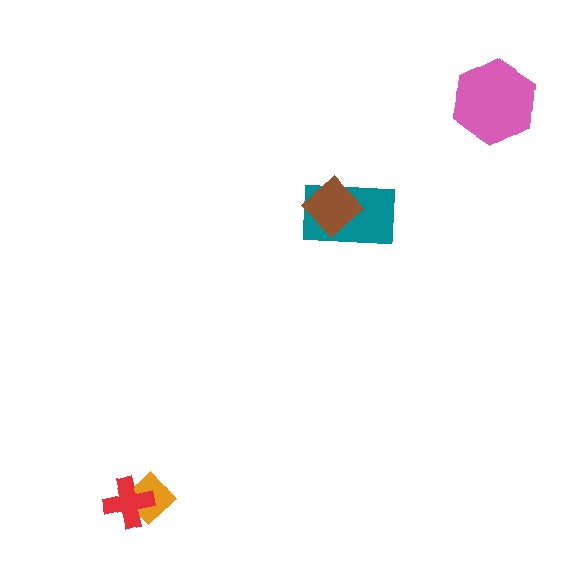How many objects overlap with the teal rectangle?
1 object overlaps with the teal rectangle.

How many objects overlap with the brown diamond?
1 object overlaps with the brown diamond.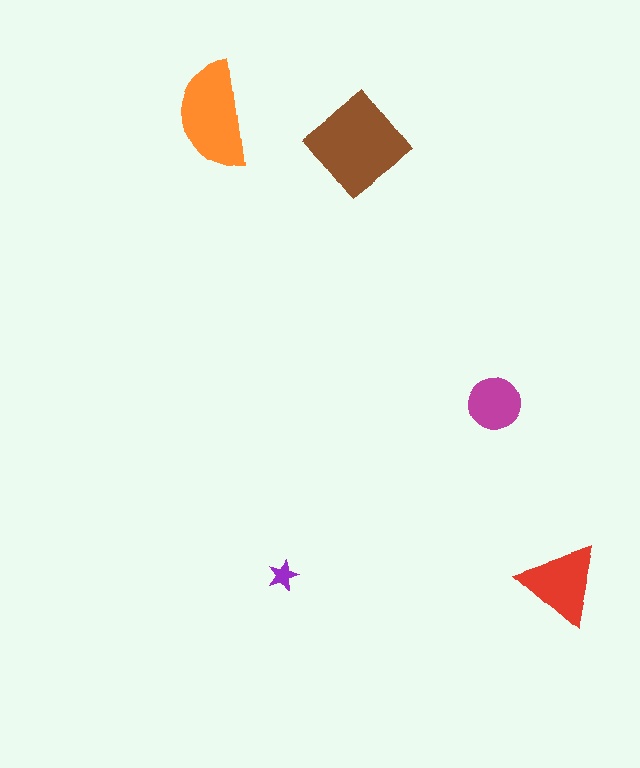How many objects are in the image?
There are 5 objects in the image.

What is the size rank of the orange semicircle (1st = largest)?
2nd.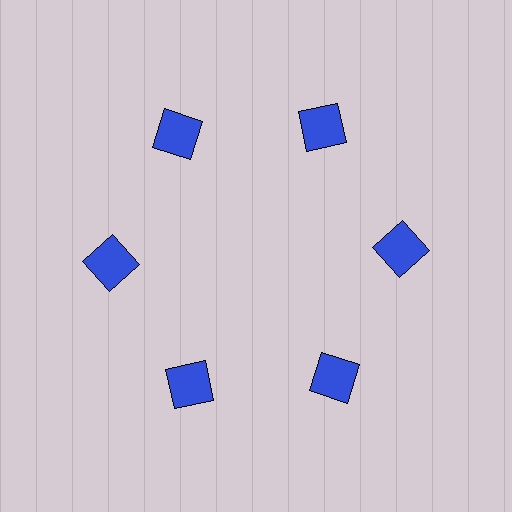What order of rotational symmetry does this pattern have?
This pattern has 6-fold rotational symmetry.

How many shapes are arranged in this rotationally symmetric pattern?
There are 6 shapes, arranged in 6 groups of 1.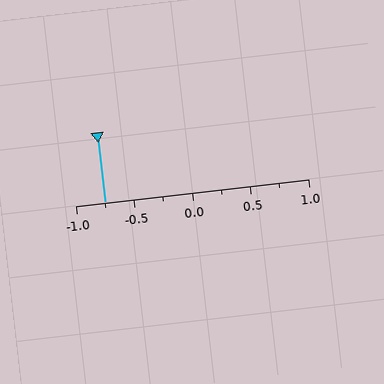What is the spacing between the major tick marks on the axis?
The major ticks are spaced 0.5 apart.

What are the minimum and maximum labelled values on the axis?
The axis runs from -1.0 to 1.0.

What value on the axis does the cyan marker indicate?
The marker indicates approximately -0.75.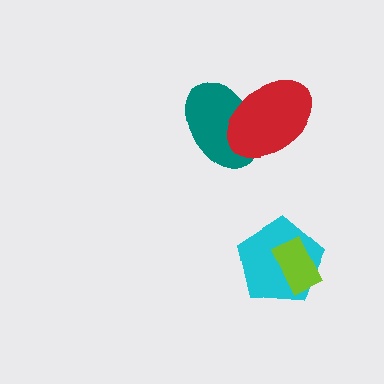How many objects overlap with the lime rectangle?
1 object overlaps with the lime rectangle.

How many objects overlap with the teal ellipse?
1 object overlaps with the teal ellipse.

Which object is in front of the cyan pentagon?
The lime rectangle is in front of the cyan pentagon.